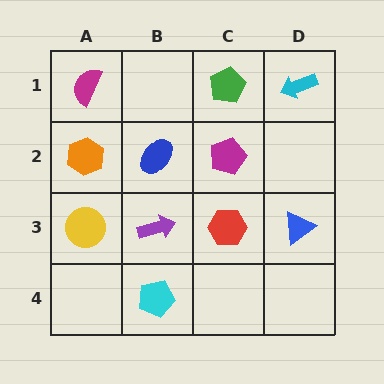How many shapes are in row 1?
3 shapes.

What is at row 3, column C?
A red hexagon.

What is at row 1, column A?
A magenta semicircle.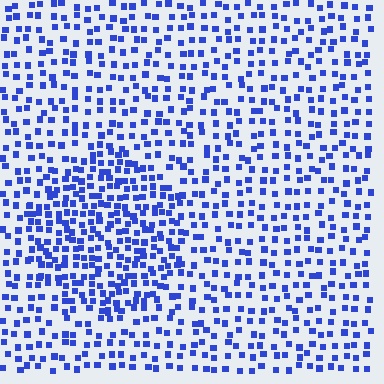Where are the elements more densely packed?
The elements are more densely packed inside the circle boundary.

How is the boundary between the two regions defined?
The boundary is defined by a change in element density (approximately 1.8x ratio). All elements are the same color, size, and shape.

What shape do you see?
I see a circle.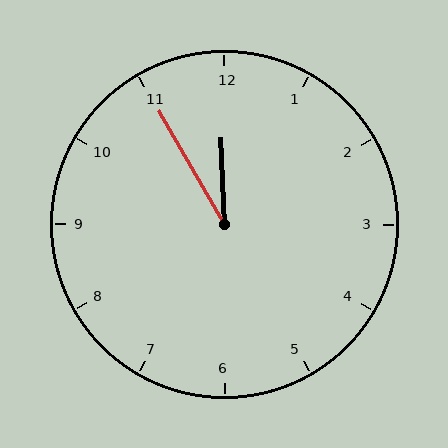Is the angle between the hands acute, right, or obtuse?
It is acute.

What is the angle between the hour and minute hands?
Approximately 28 degrees.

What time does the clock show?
11:55.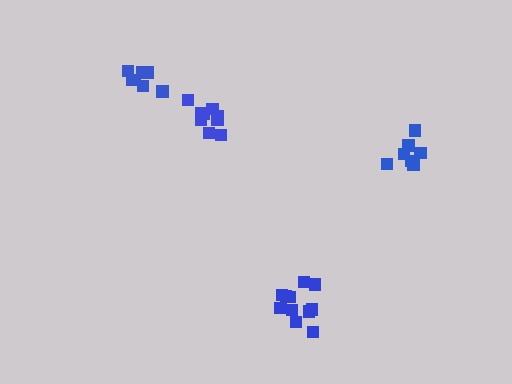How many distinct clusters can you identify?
There are 4 distinct clusters.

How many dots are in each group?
Group 1: 9 dots, Group 2: 7 dots, Group 3: 7 dots, Group 4: 11 dots (34 total).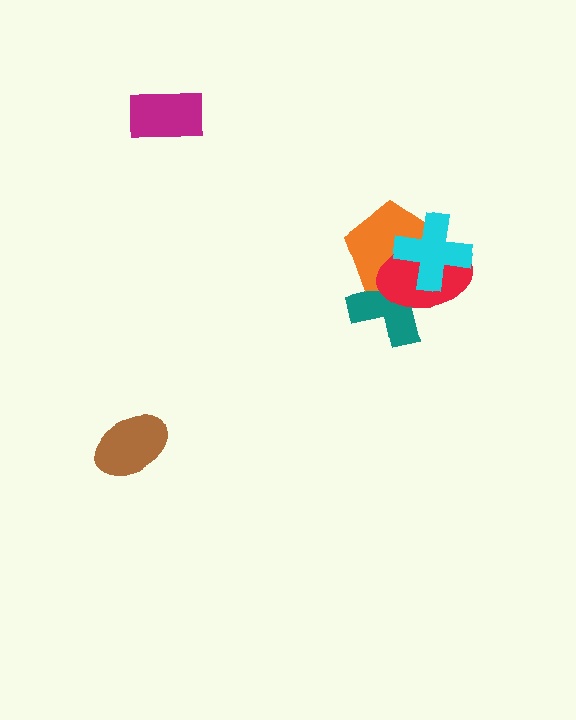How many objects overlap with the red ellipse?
3 objects overlap with the red ellipse.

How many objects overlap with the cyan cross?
3 objects overlap with the cyan cross.